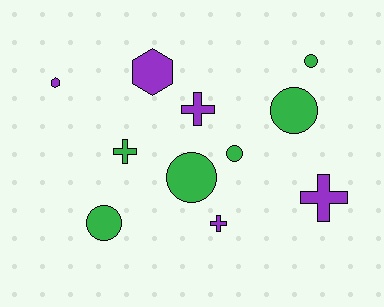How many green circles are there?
There are 5 green circles.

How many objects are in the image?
There are 11 objects.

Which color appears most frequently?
Green, with 6 objects.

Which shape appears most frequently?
Circle, with 5 objects.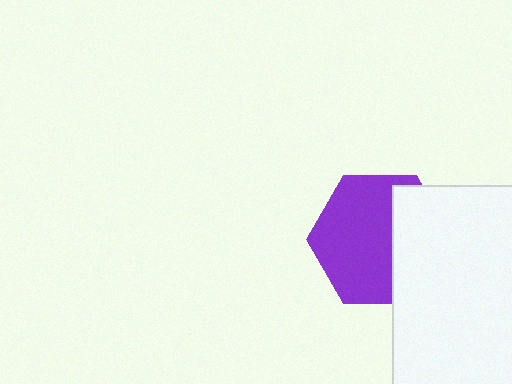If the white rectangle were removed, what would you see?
You would see the complete purple hexagon.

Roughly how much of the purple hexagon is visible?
About half of it is visible (roughly 62%).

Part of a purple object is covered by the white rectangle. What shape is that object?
It is a hexagon.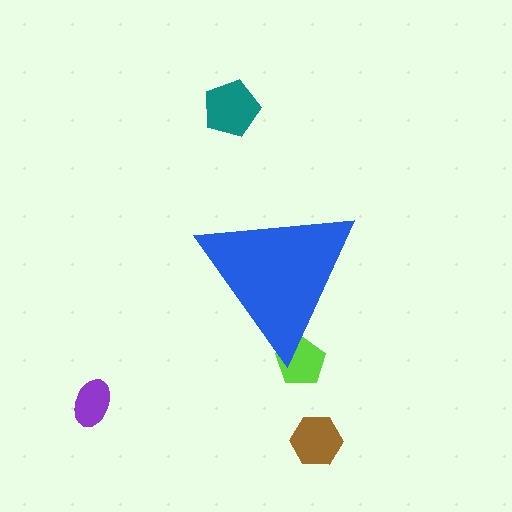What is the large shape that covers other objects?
A blue triangle.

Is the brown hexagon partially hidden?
No, the brown hexagon is fully visible.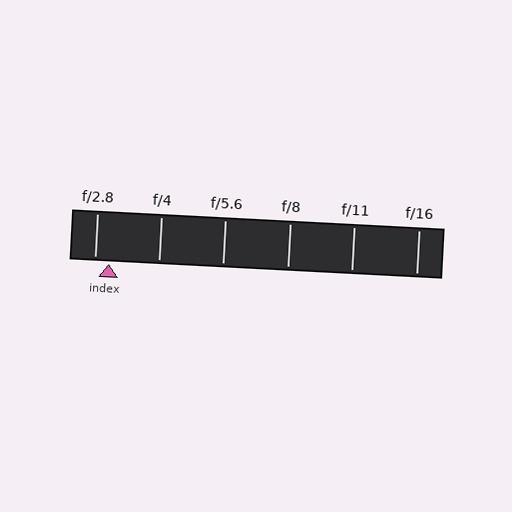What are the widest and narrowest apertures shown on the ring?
The widest aperture shown is f/2.8 and the narrowest is f/16.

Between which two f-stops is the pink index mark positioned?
The index mark is between f/2.8 and f/4.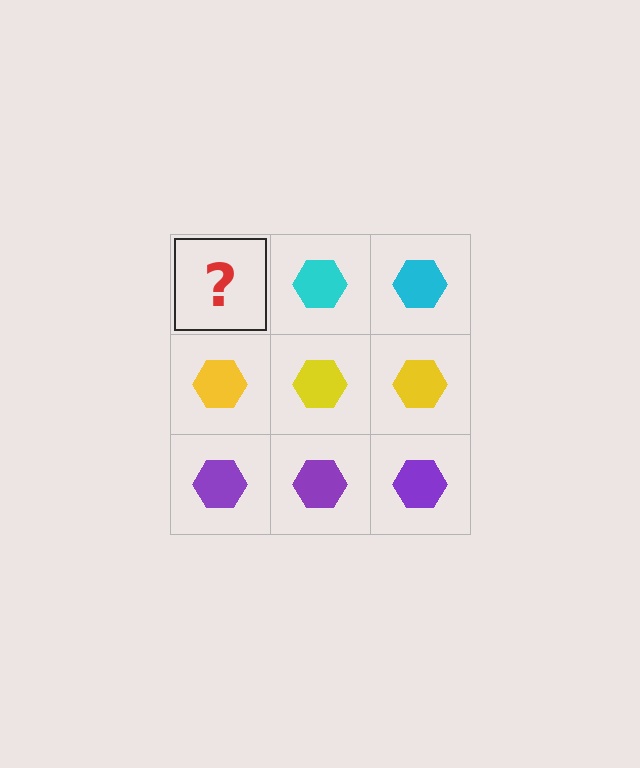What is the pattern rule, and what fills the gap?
The rule is that each row has a consistent color. The gap should be filled with a cyan hexagon.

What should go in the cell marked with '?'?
The missing cell should contain a cyan hexagon.